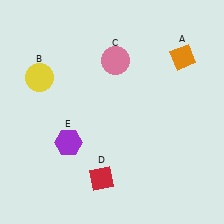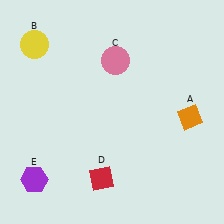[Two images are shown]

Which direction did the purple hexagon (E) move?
The purple hexagon (E) moved down.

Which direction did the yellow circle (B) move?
The yellow circle (B) moved up.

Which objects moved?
The objects that moved are: the orange diamond (A), the yellow circle (B), the purple hexagon (E).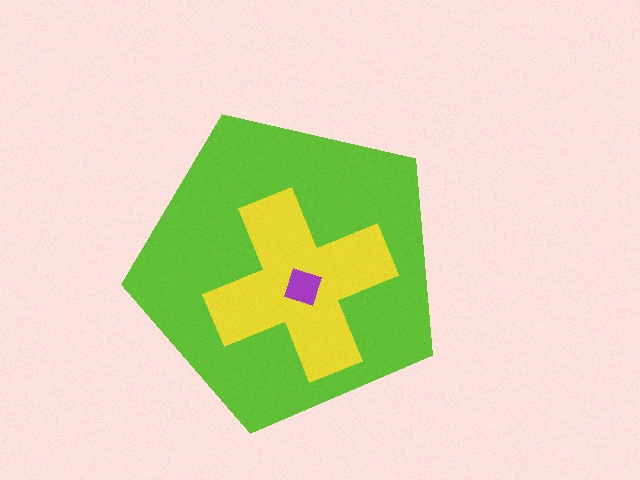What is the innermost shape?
The purple square.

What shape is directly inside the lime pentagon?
The yellow cross.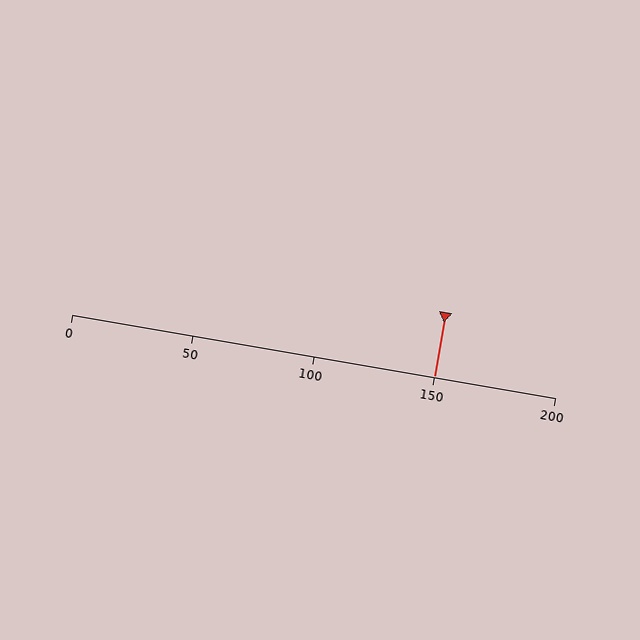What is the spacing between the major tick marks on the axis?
The major ticks are spaced 50 apart.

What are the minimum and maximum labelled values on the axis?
The axis runs from 0 to 200.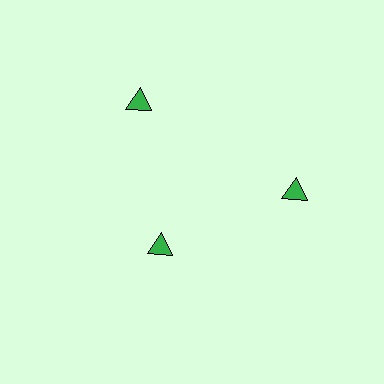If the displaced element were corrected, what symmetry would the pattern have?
It would have 3-fold rotational symmetry — the pattern would map onto itself every 120 degrees.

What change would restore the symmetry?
The symmetry would be restored by moving it outward, back onto the ring so that all 3 triangles sit at equal angles and equal distance from the center.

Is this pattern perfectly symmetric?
No. The 3 green triangles are arranged in a ring, but one element near the 7 o'clock position is pulled inward toward the center, breaking the 3-fold rotational symmetry.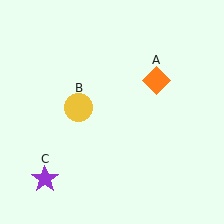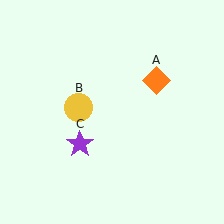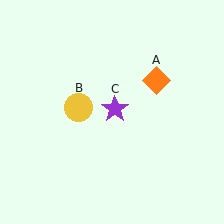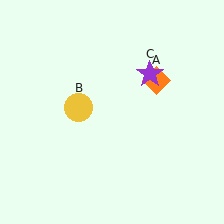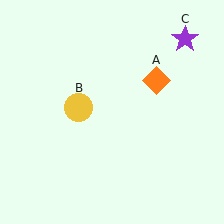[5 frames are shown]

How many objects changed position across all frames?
1 object changed position: purple star (object C).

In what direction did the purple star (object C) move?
The purple star (object C) moved up and to the right.